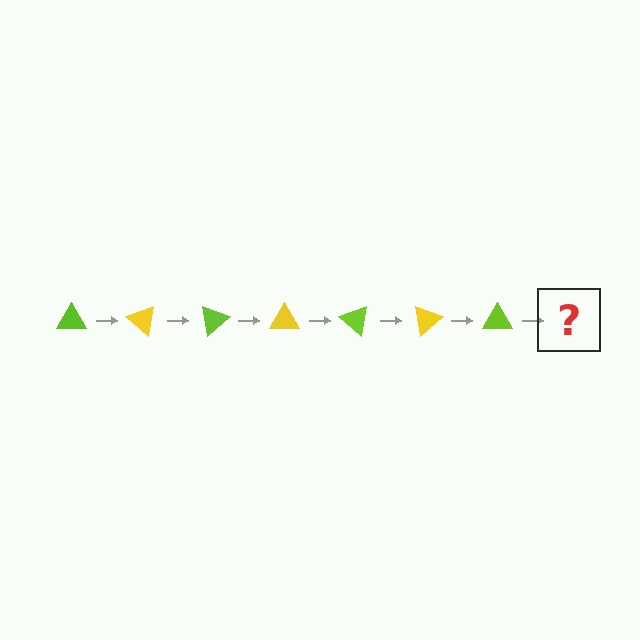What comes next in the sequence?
The next element should be a yellow triangle, rotated 280 degrees from the start.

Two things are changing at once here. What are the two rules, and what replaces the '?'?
The two rules are that it rotates 40 degrees each step and the color cycles through lime and yellow. The '?' should be a yellow triangle, rotated 280 degrees from the start.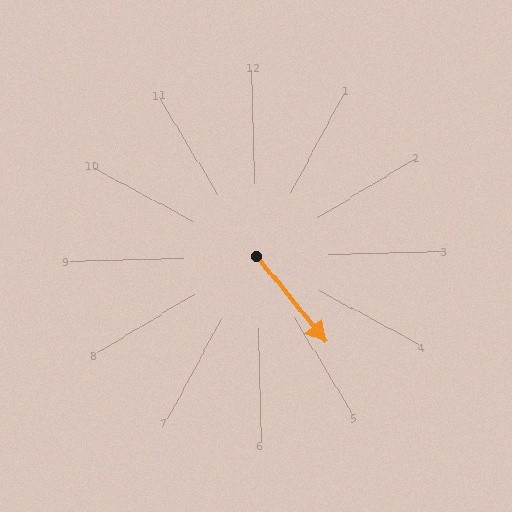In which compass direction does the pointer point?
Southeast.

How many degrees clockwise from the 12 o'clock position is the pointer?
Approximately 142 degrees.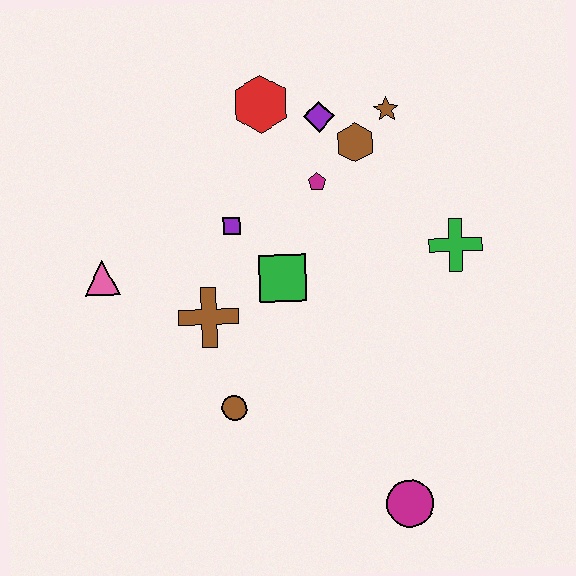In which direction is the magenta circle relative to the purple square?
The magenta circle is below the purple square.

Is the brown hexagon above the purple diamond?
No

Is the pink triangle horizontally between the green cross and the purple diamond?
No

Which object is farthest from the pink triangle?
The magenta circle is farthest from the pink triangle.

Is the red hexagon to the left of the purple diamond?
Yes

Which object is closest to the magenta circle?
The brown circle is closest to the magenta circle.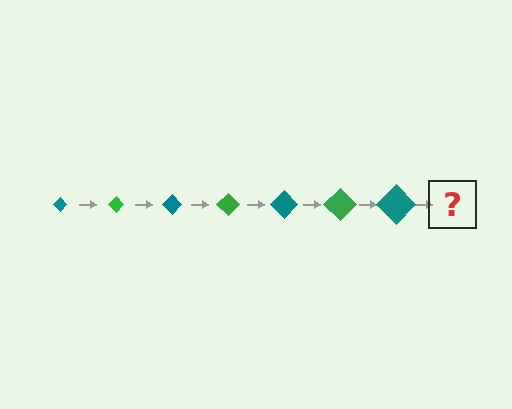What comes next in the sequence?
The next element should be a green diamond, larger than the previous one.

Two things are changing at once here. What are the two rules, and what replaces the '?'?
The two rules are that the diamond grows larger each step and the color cycles through teal and green. The '?' should be a green diamond, larger than the previous one.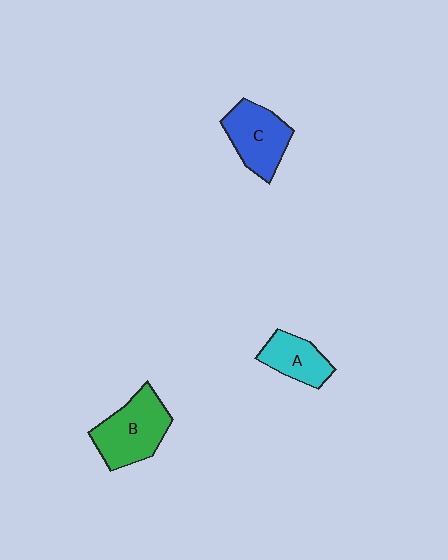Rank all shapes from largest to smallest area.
From largest to smallest: B (green), C (blue), A (cyan).